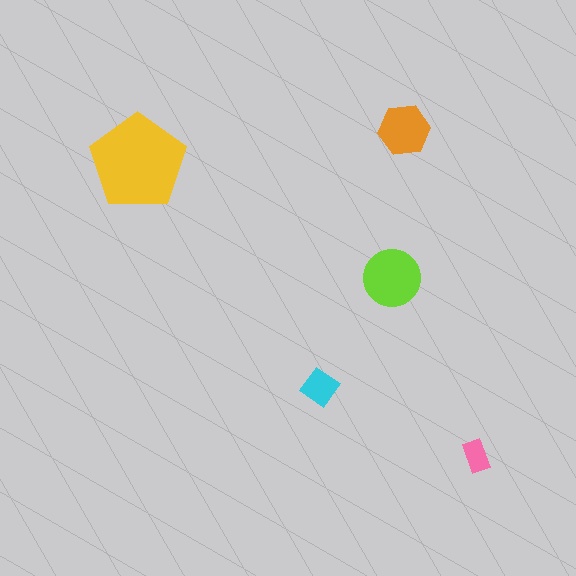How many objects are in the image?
There are 5 objects in the image.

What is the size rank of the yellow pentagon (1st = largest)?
1st.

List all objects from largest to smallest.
The yellow pentagon, the lime circle, the orange hexagon, the cyan diamond, the pink rectangle.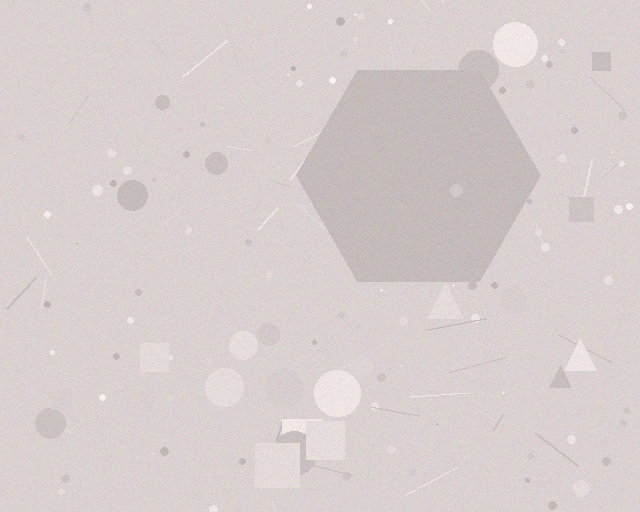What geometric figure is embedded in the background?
A hexagon is embedded in the background.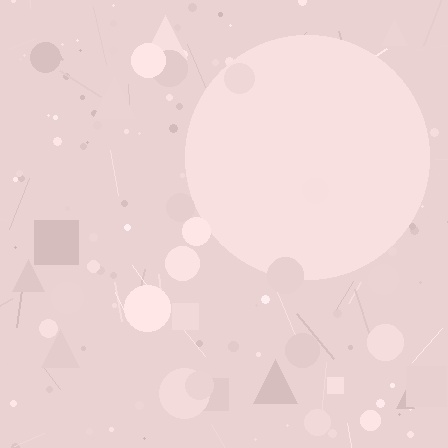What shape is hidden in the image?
A circle is hidden in the image.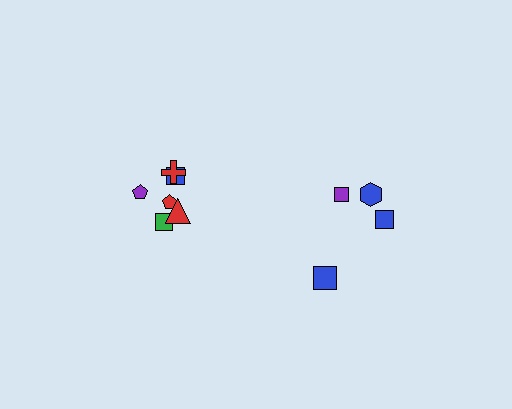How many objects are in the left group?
There are 6 objects.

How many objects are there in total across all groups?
There are 10 objects.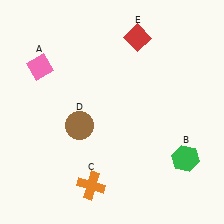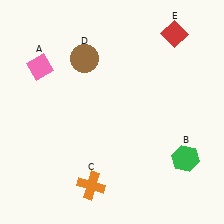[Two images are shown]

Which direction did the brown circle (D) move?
The brown circle (D) moved up.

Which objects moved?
The objects that moved are: the brown circle (D), the red diamond (E).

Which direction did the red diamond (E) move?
The red diamond (E) moved right.